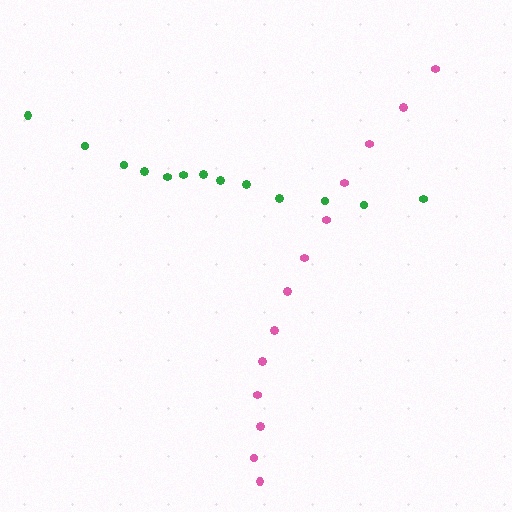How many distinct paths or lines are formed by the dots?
There are 2 distinct paths.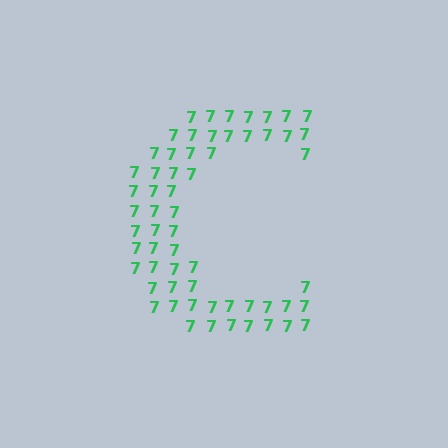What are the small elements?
The small elements are digit 7's.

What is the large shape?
The large shape is the letter C.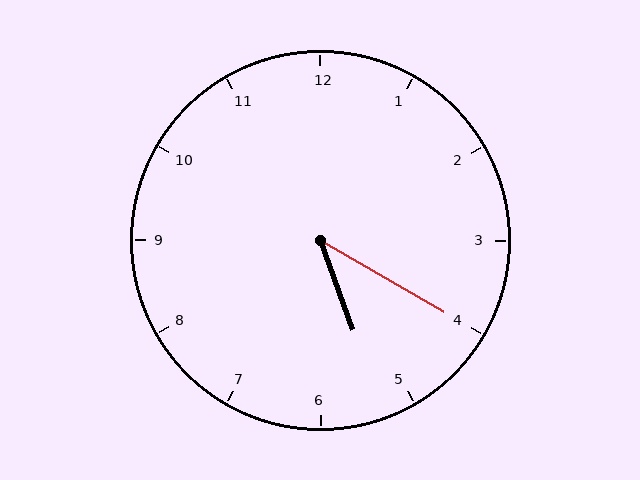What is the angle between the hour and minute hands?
Approximately 40 degrees.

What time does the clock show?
5:20.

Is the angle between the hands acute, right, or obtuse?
It is acute.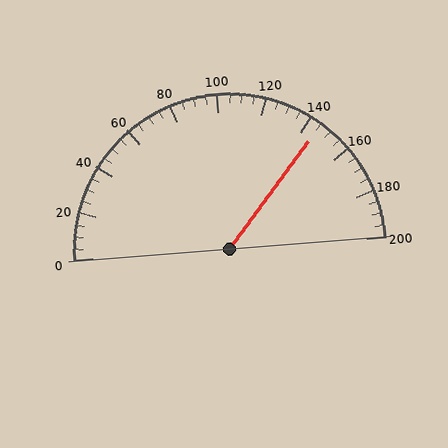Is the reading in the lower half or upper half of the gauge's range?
The reading is in the upper half of the range (0 to 200).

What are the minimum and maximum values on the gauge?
The gauge ranges from 0 to 200.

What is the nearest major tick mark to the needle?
The nearest major tick mark is 140.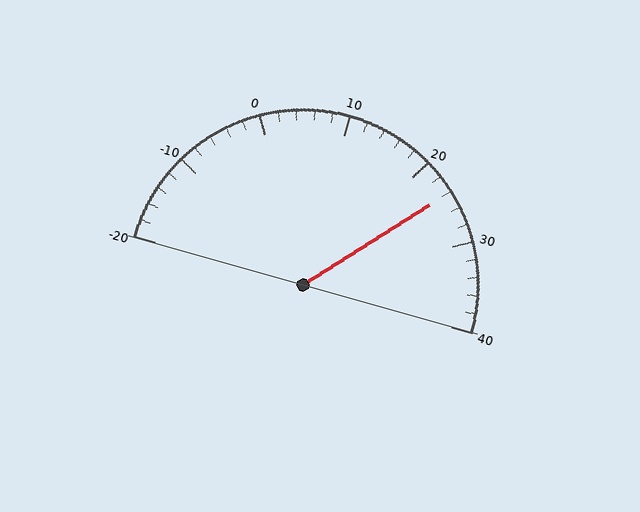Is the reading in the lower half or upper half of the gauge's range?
The reading is in the upper half of the range (-20 to 40).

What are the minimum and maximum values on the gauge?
The gauge ranges from -20 to 40.